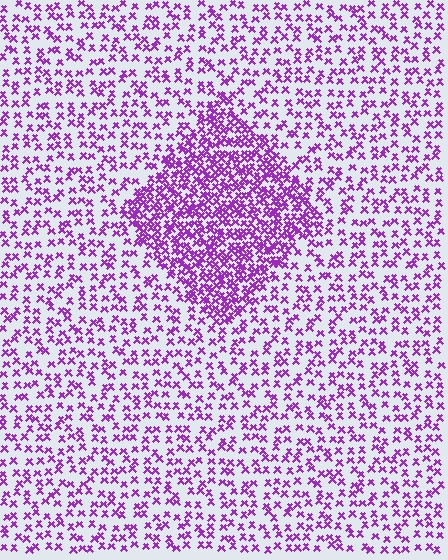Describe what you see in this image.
The image contains small purple elements arranged at two different densities. A diamond-shaped region is visible where the elements are more densely packed than the surrounding area.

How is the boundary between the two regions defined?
The boundary is defined by a change in element density (approximately 2.3x ratio). All elements are the same color, size, and shape.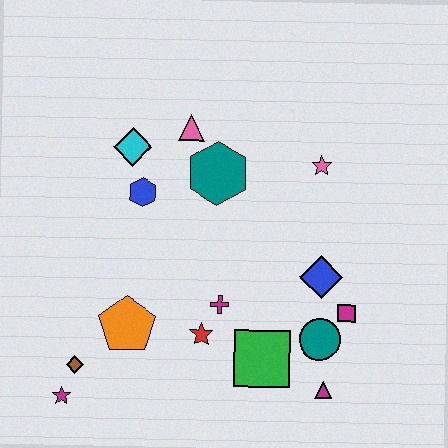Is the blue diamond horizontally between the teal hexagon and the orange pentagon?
No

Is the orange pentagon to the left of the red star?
Yes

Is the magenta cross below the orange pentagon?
No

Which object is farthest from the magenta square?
The magenta star is farthest from the magenta square.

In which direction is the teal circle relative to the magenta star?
The teal circle is to the right of the magenta star.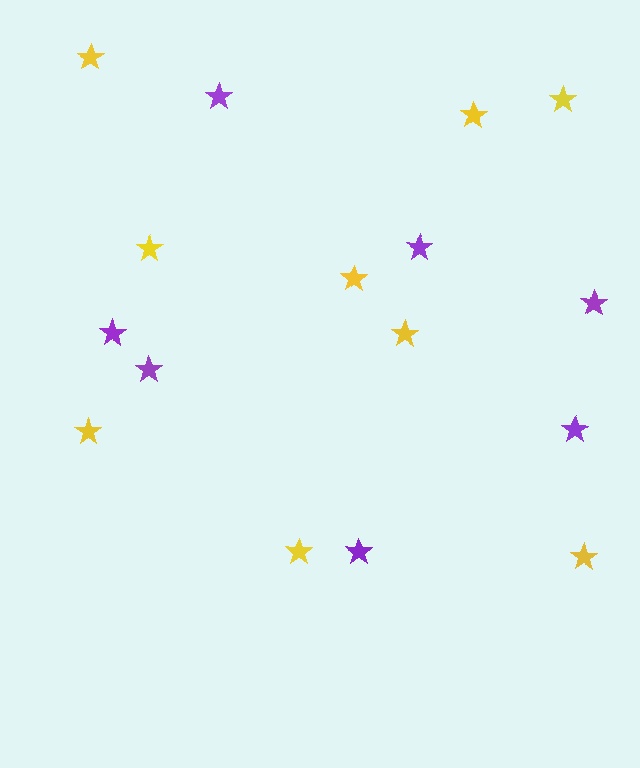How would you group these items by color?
There are 2 groups: one group of purple stars (7) and one group of yellow stars (9).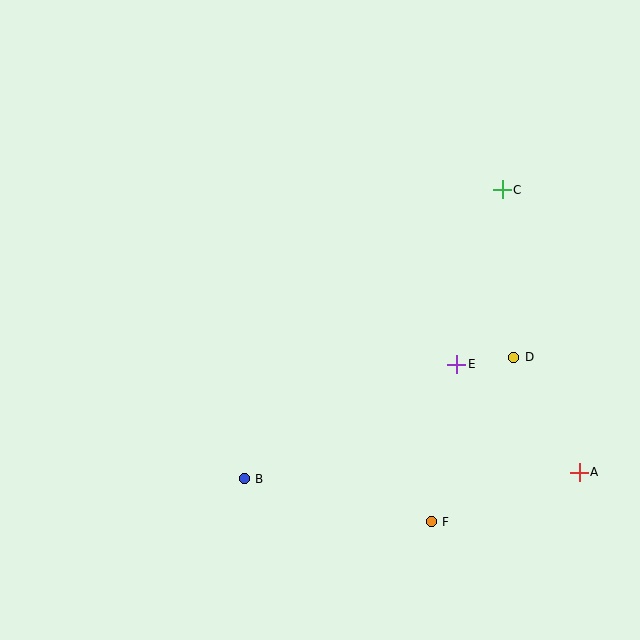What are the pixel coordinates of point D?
Point D is at (514, 357).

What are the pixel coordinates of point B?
Point B is at (244, 479).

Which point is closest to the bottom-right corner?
Point A is closest to the bottom-right corner.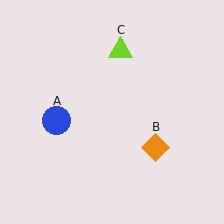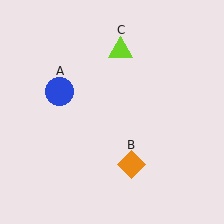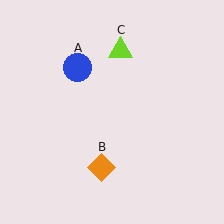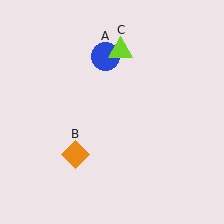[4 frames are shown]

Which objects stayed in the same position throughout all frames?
Lime triangle (object C) remained stationary.